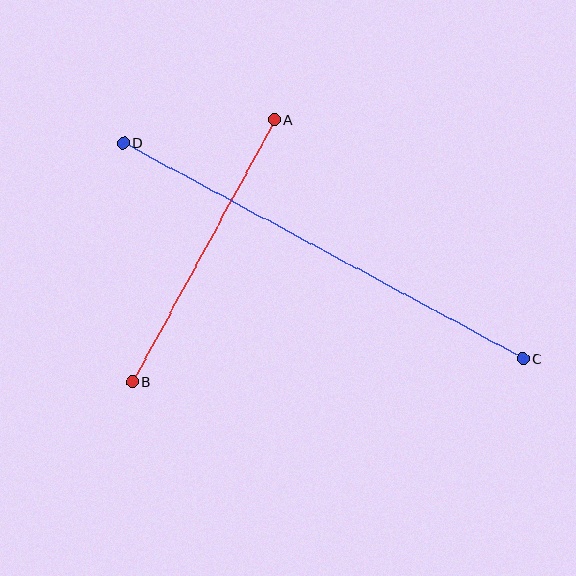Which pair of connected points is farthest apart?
Points C and D are farthest apart.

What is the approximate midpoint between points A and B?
The midpoint is at approximately (203, 251) pixels.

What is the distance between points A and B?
The distance is approximately 298 pixels.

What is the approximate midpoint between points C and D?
The midpoint is at approximately (323, 251) pixels.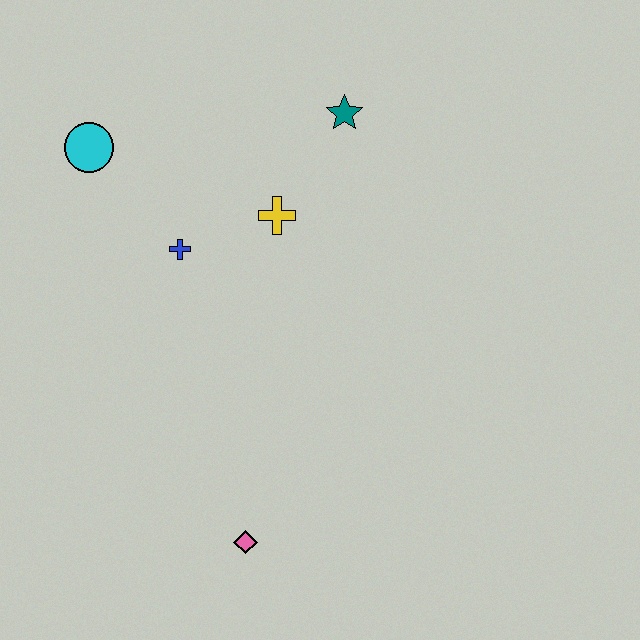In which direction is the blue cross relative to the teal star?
The blue cross is to the left of the teal star.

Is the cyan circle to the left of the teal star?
Yes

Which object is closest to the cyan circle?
The blue cross is closest to the cyan circle.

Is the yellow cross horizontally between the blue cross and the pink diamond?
No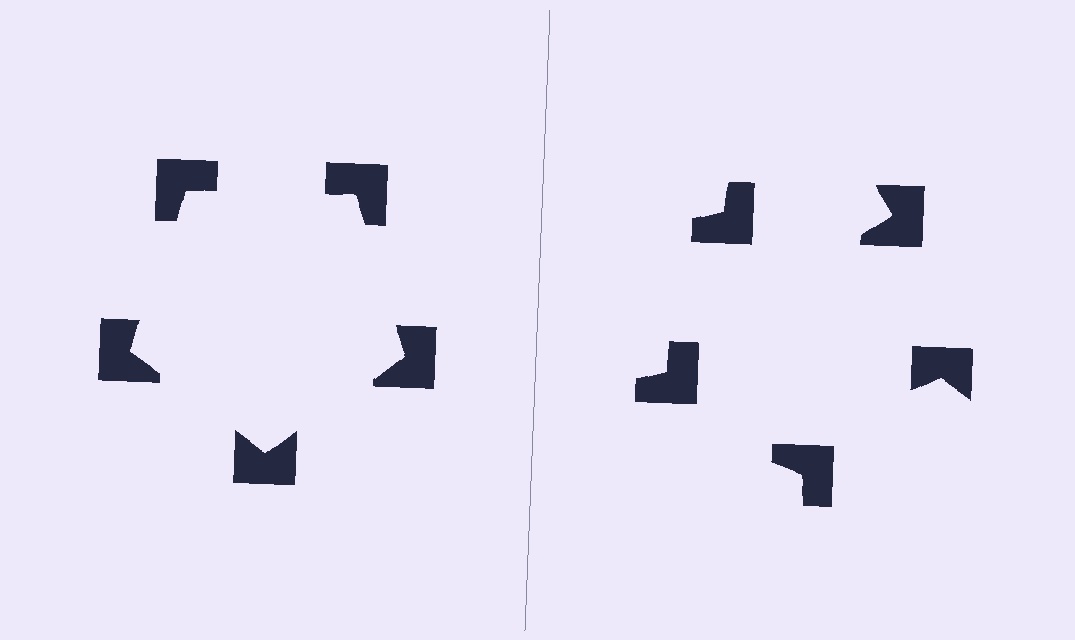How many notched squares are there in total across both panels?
10 — 5 on each side.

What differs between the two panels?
The notched squares are positioned identically on both sides; only the wedge orientations differ. On the left they align to a pentagon; on the right they are misaligned.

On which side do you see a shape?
An illusory pentagon appears on the left side. On the right side the wedge cuts are rotated, so no coherent shape forms.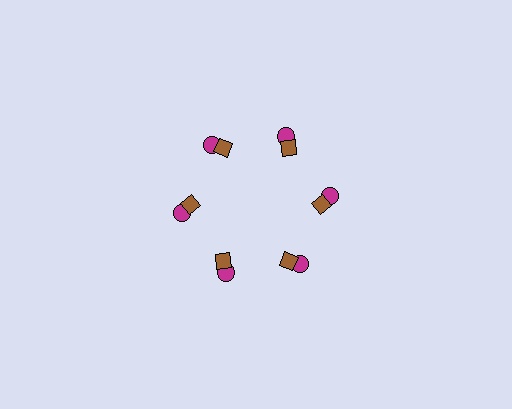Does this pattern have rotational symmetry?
Yes, this pattern has 6-fold rotational symmetry. It looks the same after rotating 60 degrees around the center.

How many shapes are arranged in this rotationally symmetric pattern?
There are 12 shapes, arranged in 6 groups of 2.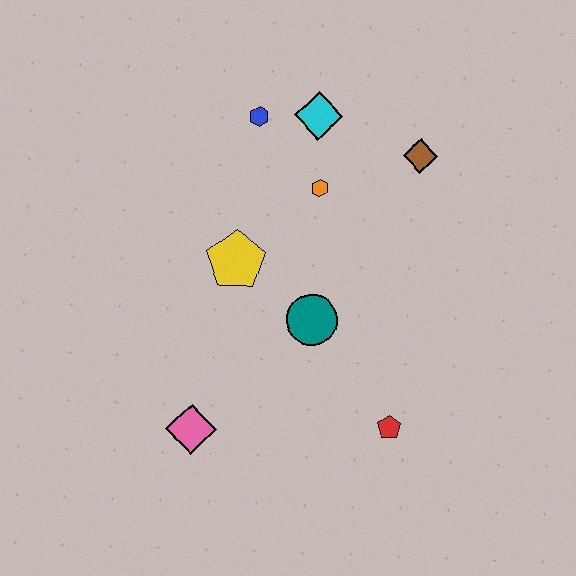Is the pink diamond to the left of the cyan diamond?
Yes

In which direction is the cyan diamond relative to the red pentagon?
The cyan diamond is above the red pentagon.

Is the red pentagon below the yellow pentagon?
Yes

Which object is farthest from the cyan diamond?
The pink diamond is farthest from the cyan diamond.